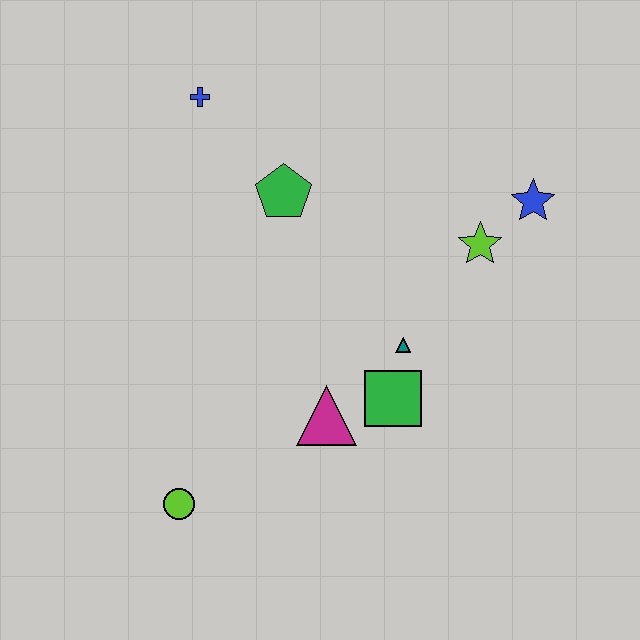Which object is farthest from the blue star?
The lime circle is farthest from the blue star.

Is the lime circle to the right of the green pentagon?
No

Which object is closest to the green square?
The teal triangle is closest to the green square.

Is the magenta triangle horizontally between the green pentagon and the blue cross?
No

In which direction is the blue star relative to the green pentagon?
The blue star is to the right of the green pentagon.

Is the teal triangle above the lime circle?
Yes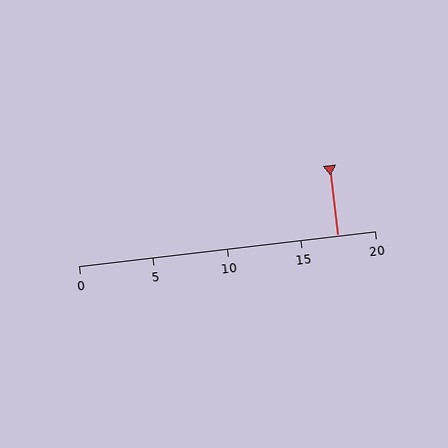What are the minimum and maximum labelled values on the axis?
The axis runs from 0 to 20.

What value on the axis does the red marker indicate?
The marker indicates approximately 17.5.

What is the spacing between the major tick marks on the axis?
The major ticks are spaced 5 apart.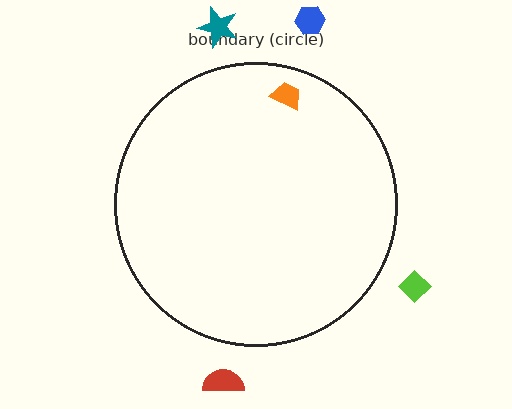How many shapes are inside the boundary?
1 inside, 4 outside.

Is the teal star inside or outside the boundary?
Outside.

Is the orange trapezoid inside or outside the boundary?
Inside.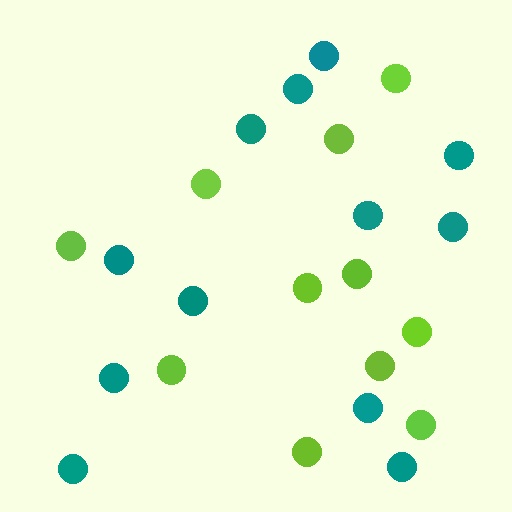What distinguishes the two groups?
There are 2 groups: one group of teal circles (12) and one group of lime circles (11).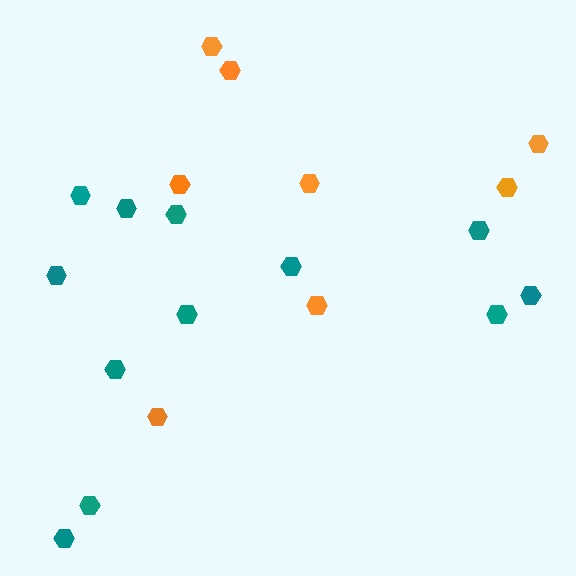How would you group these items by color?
There are 2 groups: one group of teal hexagons (12) and one group of orange hexagons (8).